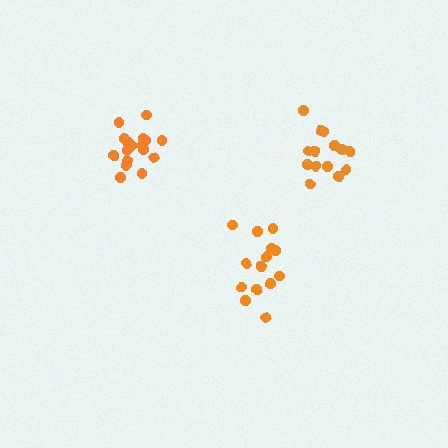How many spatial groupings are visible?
There are 3 spatial groupings.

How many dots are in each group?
Group 1: 14 dots, Group 2: 17 dots, Group 3: 14 dots (45 total).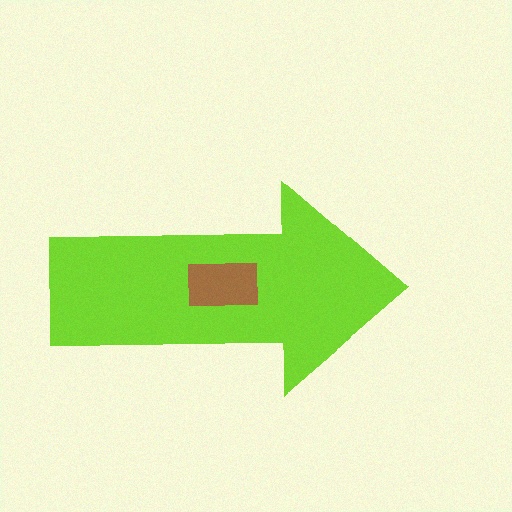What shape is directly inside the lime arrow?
The brown rectangle.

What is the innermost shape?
The brown rectangle.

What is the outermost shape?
The lime arrow.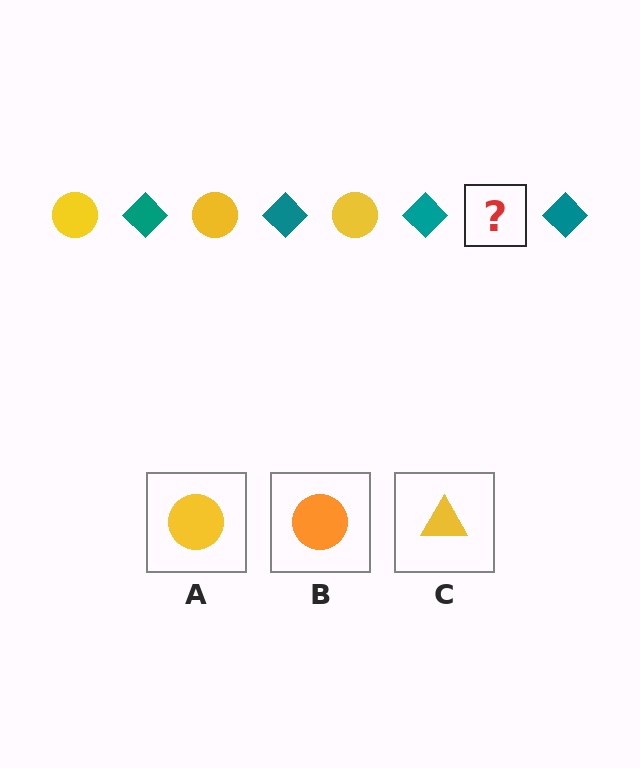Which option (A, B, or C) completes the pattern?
A.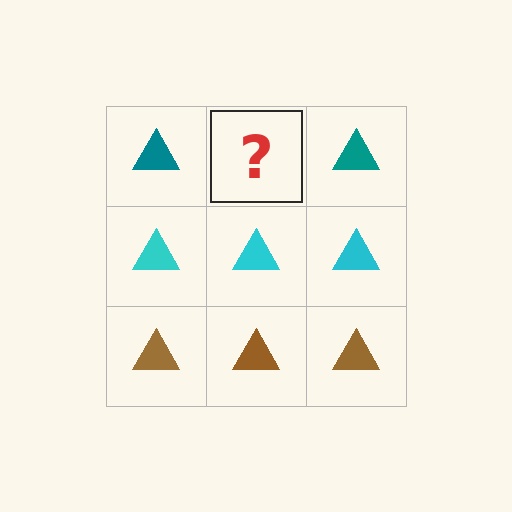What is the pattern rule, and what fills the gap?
The rule is that each row has a consistent color. The gap should be filled with a teal triangle.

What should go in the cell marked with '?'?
The missing cell should contain a teal triangle.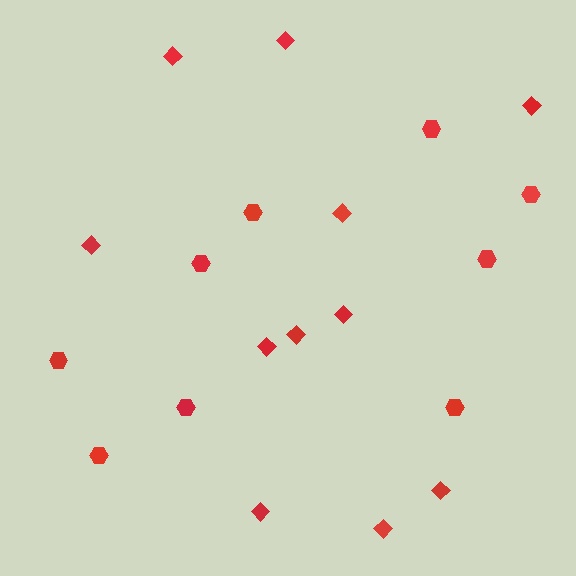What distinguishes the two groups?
There are 2 groups: one group of hexagons (9) and one group of diamonds (11).